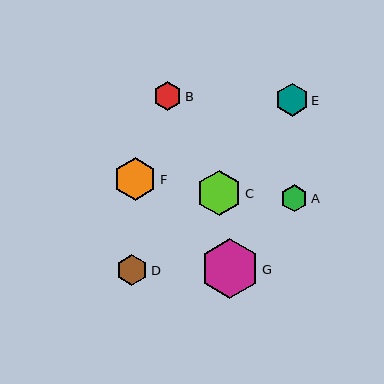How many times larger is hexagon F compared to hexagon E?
Hexagon F is approximately 1.3 times the size of hexagon E.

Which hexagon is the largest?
Hexagon G is the largest with a size of approximately 59 pixels.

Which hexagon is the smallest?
Hexagon A is the smallest with a size of approximately 27 pixels.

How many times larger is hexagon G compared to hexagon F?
Hexagon G is approximately 1.4 times the size of hexagon F.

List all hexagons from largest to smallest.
From largest to smallest: G, C, F, E, D, B, A.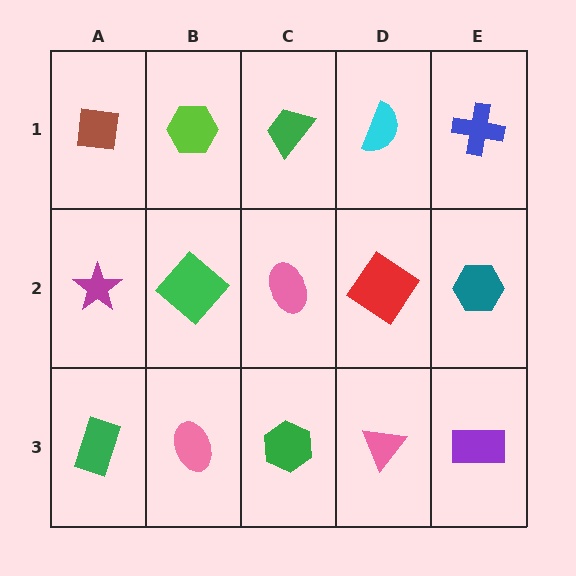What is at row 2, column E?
A teal hexagon.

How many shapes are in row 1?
5 shapes.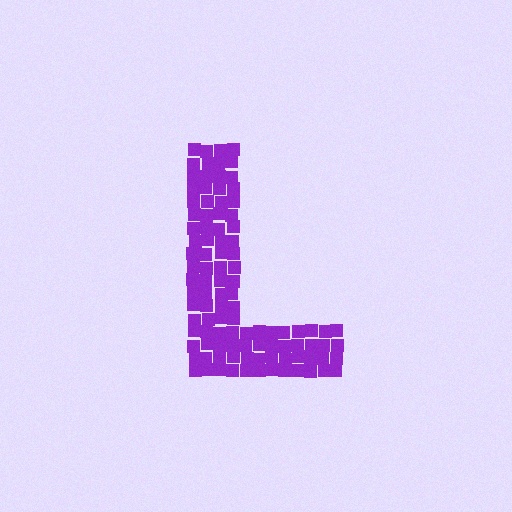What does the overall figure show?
The overall figure shows the letter L.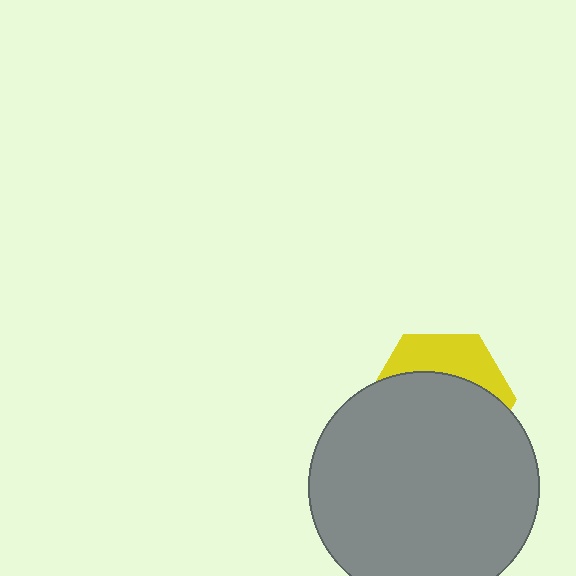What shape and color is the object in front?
The object in front is a gray circle.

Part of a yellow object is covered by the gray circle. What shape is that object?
It is a hexagon.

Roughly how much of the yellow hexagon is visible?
A small part of it is visible (roughly 32%).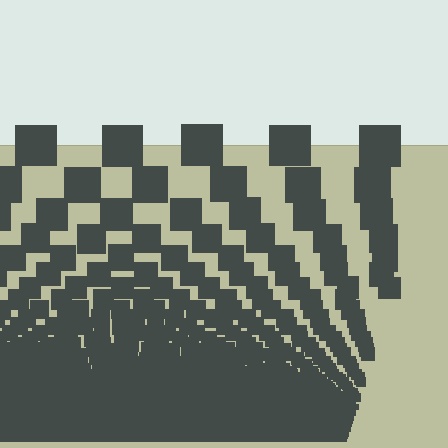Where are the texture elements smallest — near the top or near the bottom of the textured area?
Near the bottom.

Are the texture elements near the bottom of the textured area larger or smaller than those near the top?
Smaller. The gradient is inverted — elements near the bottom are smaller and denser.